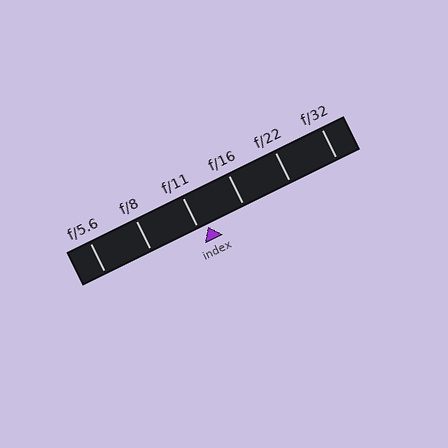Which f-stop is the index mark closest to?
The index mark is closest to f/11.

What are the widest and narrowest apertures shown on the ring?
The widest aperture shown is f/5.6 and the narrowest is f/32.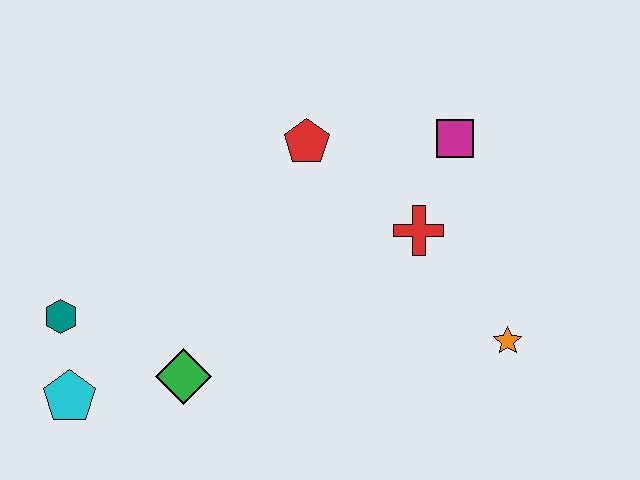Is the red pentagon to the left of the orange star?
Yes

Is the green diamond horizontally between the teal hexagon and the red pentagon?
Yes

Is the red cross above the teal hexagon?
Yes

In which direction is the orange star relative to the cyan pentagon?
The orange star is to the right of the cyan pentagon.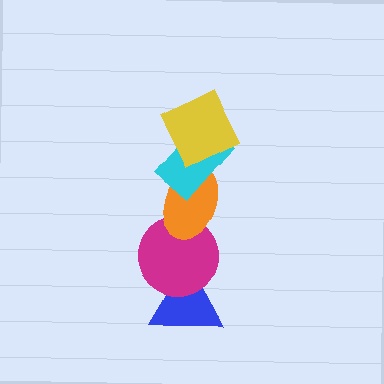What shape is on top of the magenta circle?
The orange ellipse is on top of the magenta circle.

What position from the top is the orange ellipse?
The orange ellipse is 3rd from the top.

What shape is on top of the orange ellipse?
The cyan rectangle is on top of the orange ellipse.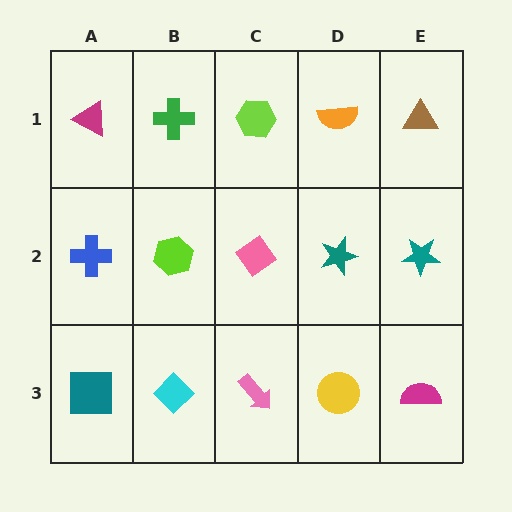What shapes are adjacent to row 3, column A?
A blue cross (row 2, column A), a cyan diamond (row 3, column B).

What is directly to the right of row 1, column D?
A brown triangle.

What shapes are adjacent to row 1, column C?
A pink diamond (row 2, column C), a green cross (row 1, column B), an orange semicircle (row 1, column D).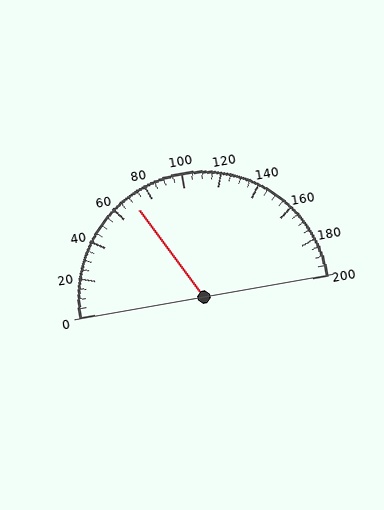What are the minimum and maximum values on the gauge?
The gauge ranges from 0 to 200.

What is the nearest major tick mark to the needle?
The nearest major tick mark is 80.